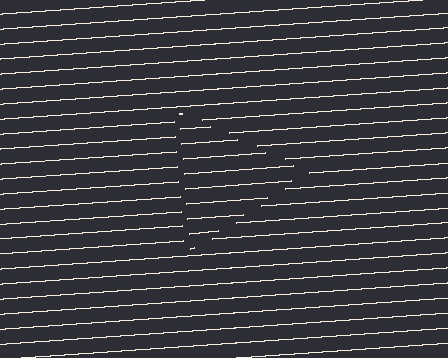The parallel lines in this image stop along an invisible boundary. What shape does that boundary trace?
An illusory triangle. The interior of the shape contains the same grating, shifted by half a period — the contour is defined by the phase discontinuity where line-ends from the inner and outer gratings abut.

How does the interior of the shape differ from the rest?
The interior of the shape contains the same grating, shifted by half a period — the contour is defined by the phase discontinuity where line-ends from the inner and outer gratings abut.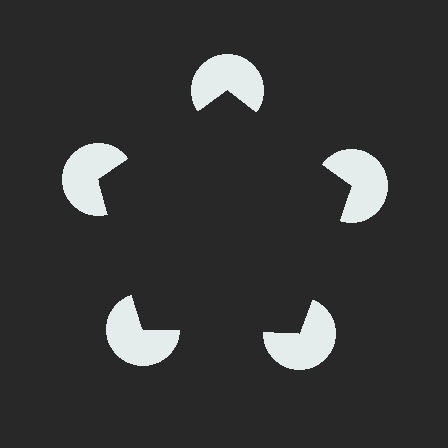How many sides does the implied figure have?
5 sides.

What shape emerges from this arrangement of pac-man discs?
An illusory pentagon — its edges are inferred from the aligned wedge cuts in the pac-man discs, not physically drawn.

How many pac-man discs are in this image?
There are 5 — one at each vertex of the illusory pentagon.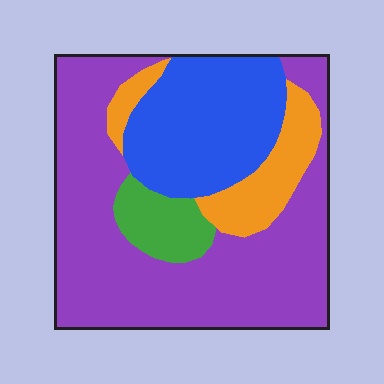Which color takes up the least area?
Green, at roughly 10%.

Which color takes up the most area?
Purple, at roughly 55%.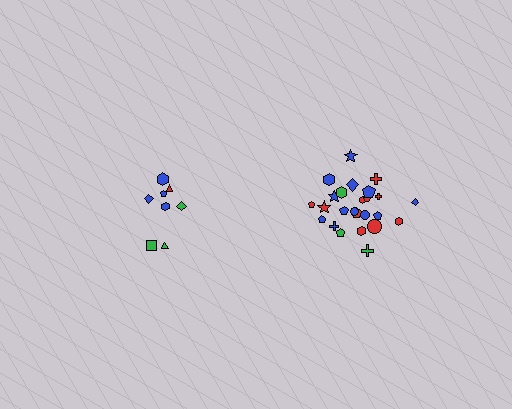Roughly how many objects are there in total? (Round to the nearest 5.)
Roughly 35 objects in total.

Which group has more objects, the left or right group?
The right group.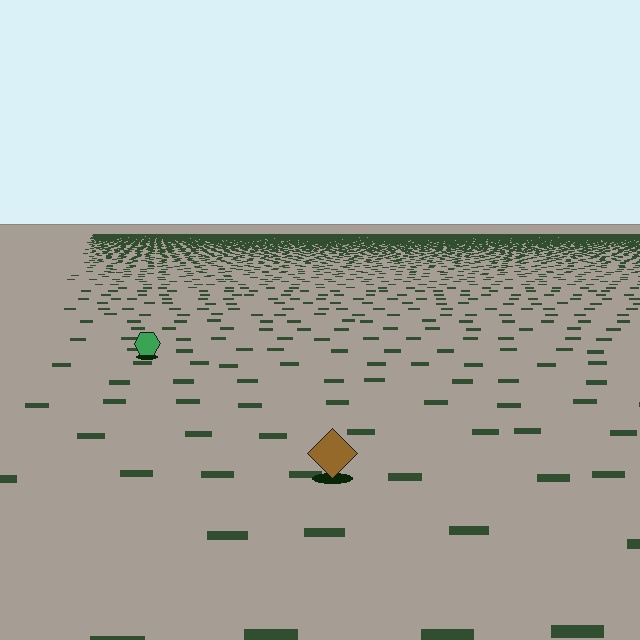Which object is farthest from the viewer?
The green hexagon is farthest from the viewer. It appears smaller and the ground texture around it is denser.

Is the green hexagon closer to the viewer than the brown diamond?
No. The brown diamond is closer — you can tell from the texture gradient: the ground texture is coarser near it.